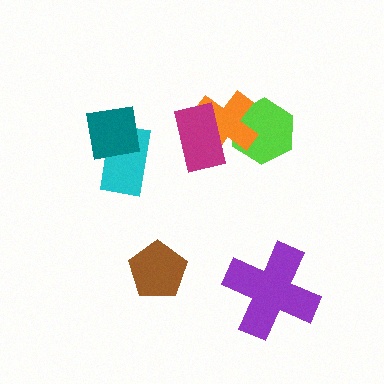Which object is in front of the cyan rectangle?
The teal square is in front of the cyan rectangle.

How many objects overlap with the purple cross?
0 objects overlap with the purple cross.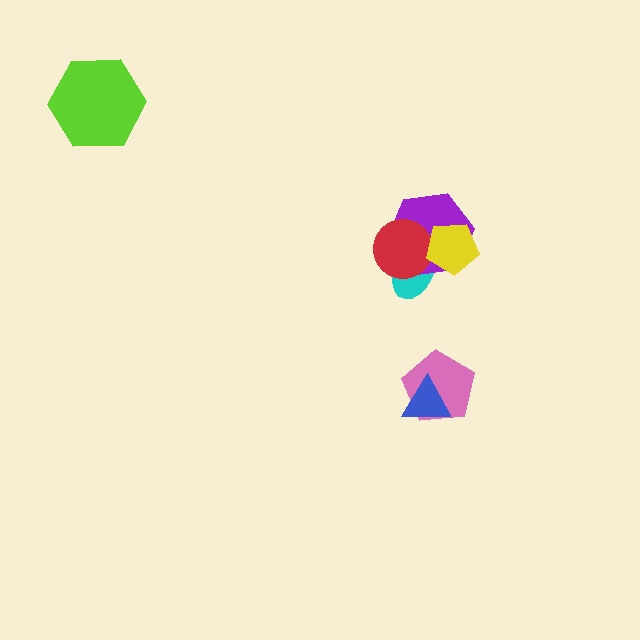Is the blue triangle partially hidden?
No, no other shape covers it.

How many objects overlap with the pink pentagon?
1 object overlaps with the pink pentagon.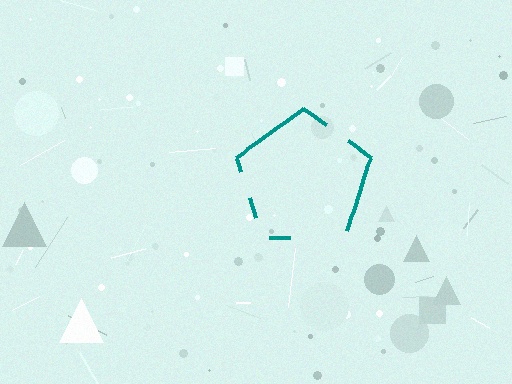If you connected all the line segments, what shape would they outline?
They would outline a pentagon.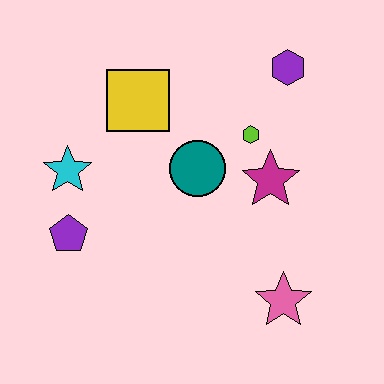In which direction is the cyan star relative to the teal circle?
The cyan star is to the left of the teal circle.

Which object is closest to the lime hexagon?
The magenta star is closest to the lime hexagon.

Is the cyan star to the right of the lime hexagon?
No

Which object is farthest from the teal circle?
The pink star is farthest from the teal circle.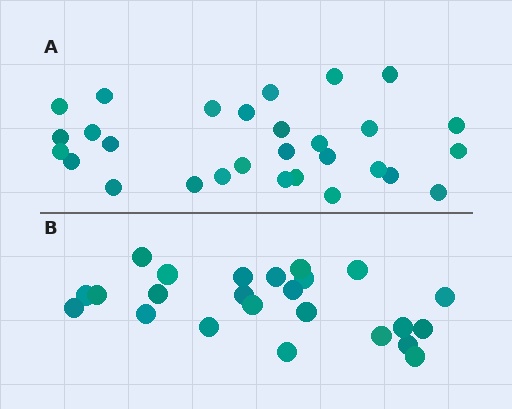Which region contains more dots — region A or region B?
Region A (the top region) has more dots.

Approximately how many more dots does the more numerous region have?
Region A has about 5 more dots than region B.